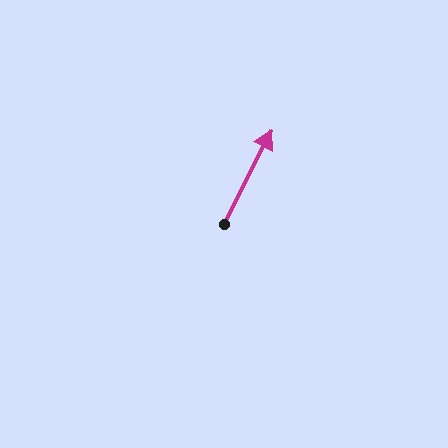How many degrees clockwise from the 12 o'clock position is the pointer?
Approximately 27 degrees.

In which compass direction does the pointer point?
Northeast.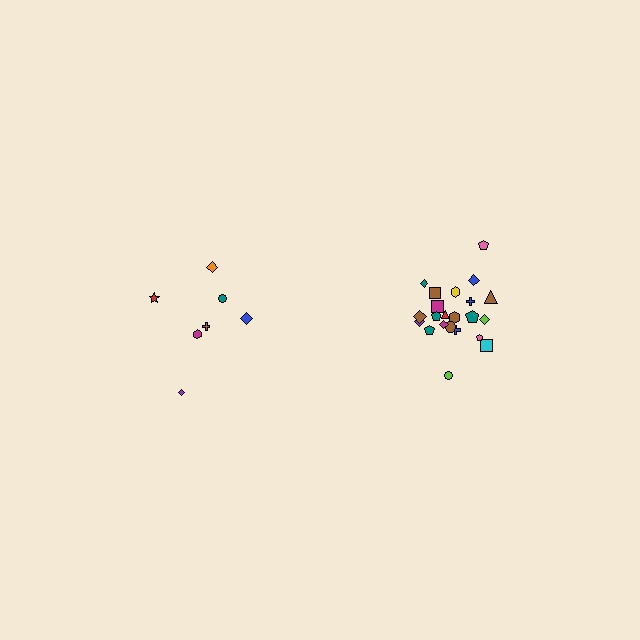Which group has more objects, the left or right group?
The right group.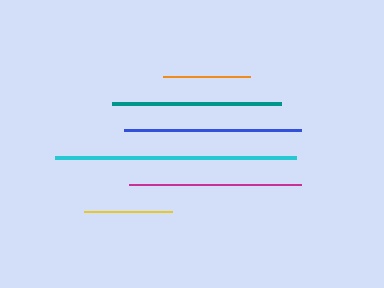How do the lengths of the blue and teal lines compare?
The blue and teal lines are approximately the same length.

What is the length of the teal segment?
The teal segment is approximately 169 pixels long.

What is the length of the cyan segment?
The cyan segment is approximately 241 pixels long.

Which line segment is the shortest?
The orange line is the shortest at approximately 88 pixels.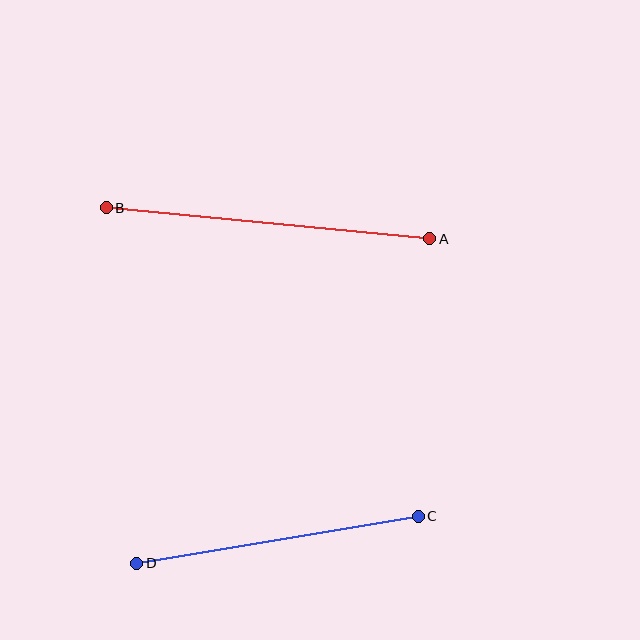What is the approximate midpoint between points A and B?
The midpoint is at approximately (268, 223) pixels.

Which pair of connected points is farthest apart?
Points A and B are farthest apart.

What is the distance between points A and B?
The distance is approximately 325 pixels.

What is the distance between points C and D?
The distance is approximately 285 pixels.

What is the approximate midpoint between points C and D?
The midpoint is at approximately (277, 540) pixels.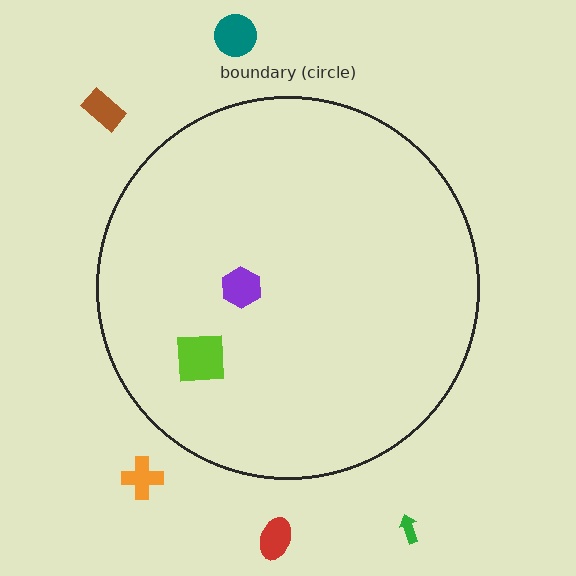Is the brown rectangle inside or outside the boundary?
Outside.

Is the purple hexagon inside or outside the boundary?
Inside.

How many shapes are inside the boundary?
2 inside, 5 outside.